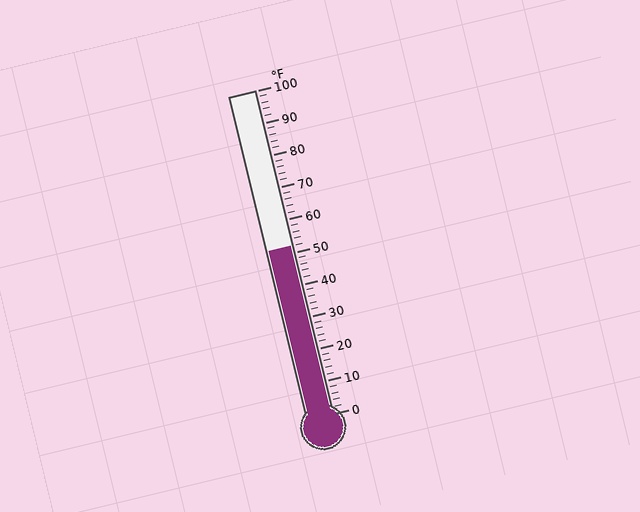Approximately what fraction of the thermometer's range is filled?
The thermometer is filled to approximately 50% of its range.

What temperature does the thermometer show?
The thermometer shows approximately 52°F.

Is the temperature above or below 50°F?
The temperature is above 50°F.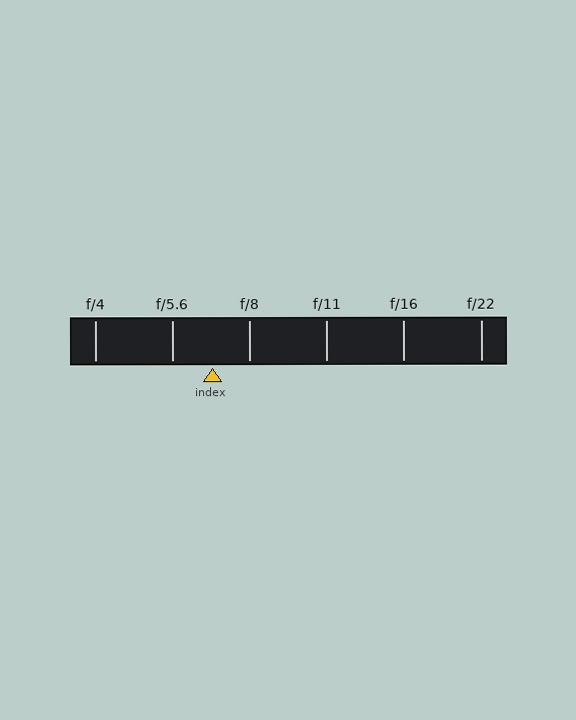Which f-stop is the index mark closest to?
The index mark is closest to f/8.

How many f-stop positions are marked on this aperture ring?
There are 6 f-stop positions marked.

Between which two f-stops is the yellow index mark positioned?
The index mark is between f/5.6 and f/8.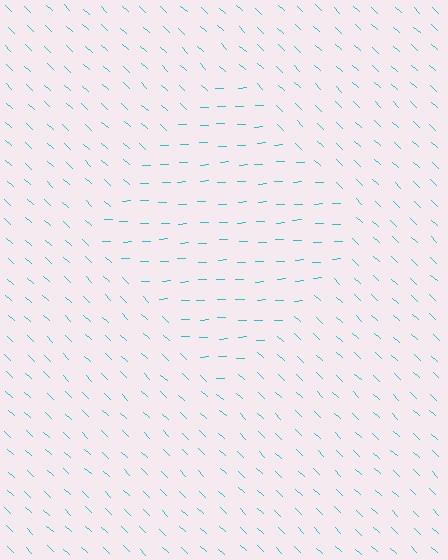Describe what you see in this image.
The image is filled with small cyan line segments. A diamond region in the image has lines oriented differently from the surrounding lines, creating a visible texture boundary.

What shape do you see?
I see a diamond.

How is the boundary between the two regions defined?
The boundary is defined purely by a change in line orientation (approximately 45 degrees difference). All lines are the same color and thickness.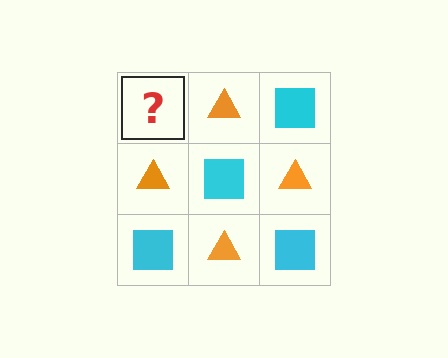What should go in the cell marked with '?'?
The missing cell should contain a cyan square.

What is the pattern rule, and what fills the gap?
The rule is that it alternates cyan square and orange triangle in a checkerboard pattern. The gap should be filled with a cyan square.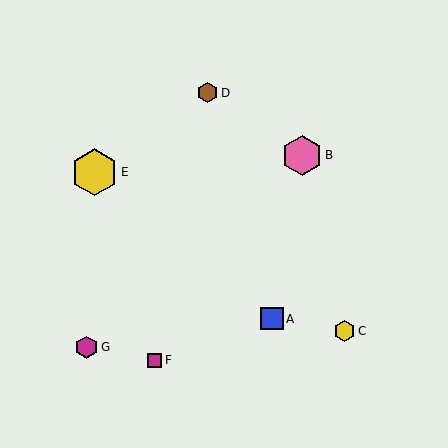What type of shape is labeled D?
Shape D is a brown hexagon.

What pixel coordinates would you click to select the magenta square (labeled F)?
Click at (154, 360) to select the magenta square F.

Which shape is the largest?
The yellow hexagon (labeled E) is the largest.